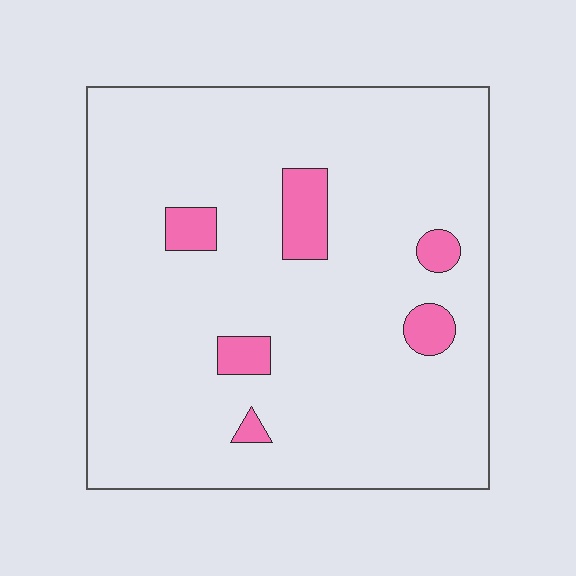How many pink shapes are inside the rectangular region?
6.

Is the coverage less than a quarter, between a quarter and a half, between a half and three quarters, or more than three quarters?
Less than a quarter.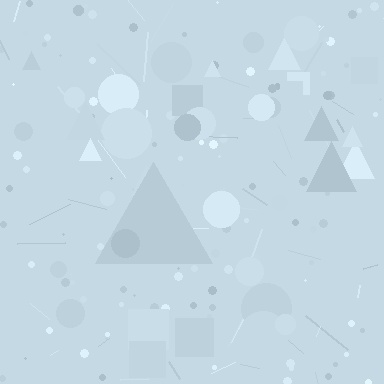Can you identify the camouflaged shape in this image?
The camouflaged shape is a triangle.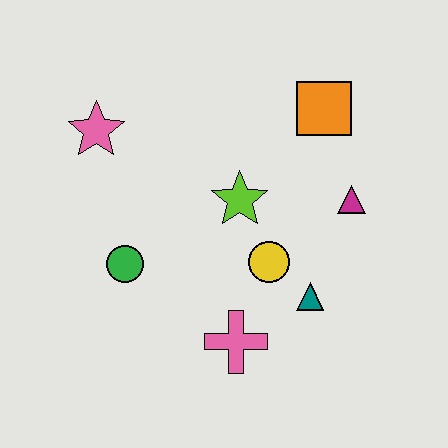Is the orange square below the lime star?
No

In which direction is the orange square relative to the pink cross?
The orange square is above the pink cross.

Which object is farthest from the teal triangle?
The pink star is farthest from the teal triangle.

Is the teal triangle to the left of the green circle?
No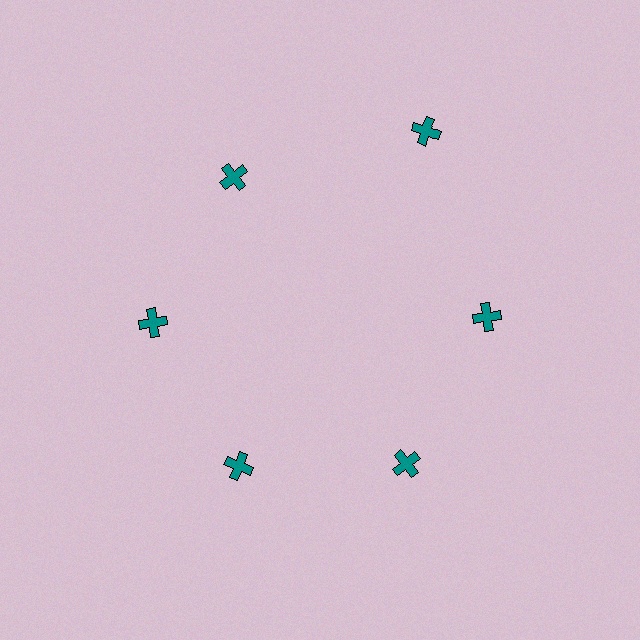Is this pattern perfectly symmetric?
No. The 6 teal crosses are arranged in a ring, but one element near the 1 o'clock position is pushed outward from the center, breaking the 6-fold rotational symmetry.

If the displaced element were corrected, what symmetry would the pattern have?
It would have 6-fold rotational symmetry — the pattern would map onto itself every 60 degrees.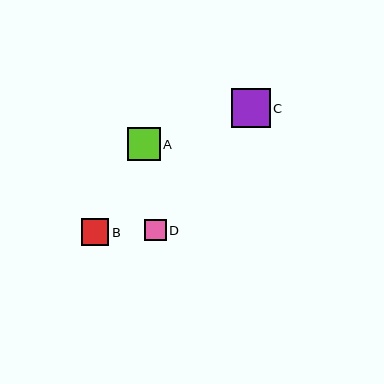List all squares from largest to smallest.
From largest to smallest: C, A, B, D.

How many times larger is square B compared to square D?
Square B is approximately 1.3 times the size of square D.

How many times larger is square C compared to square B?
Square C is approximately 1.4 times the size of square B.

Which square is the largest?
Square C is the largest with a size of approximately 39 pixels.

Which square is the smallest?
Square D is the smallest with a size of approximately 22 pixels.